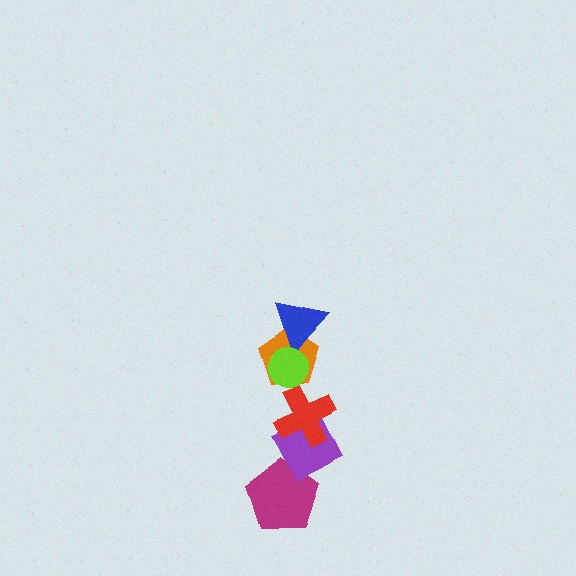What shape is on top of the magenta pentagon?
The purple diamond is on top of the magenta pentagon.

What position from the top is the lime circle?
The lime circle is 1st from the top.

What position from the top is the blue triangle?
The blue triangle is 2nd from the top.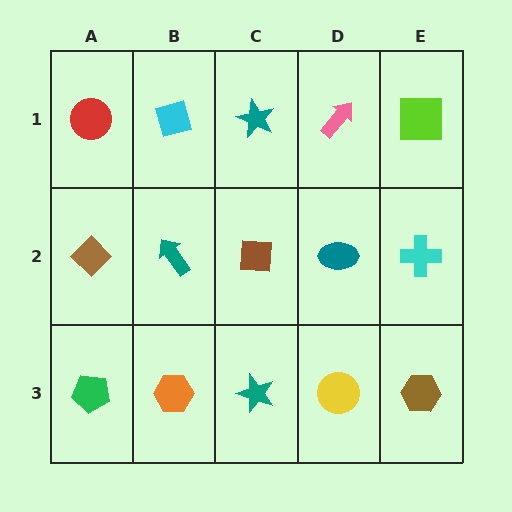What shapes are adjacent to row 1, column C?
A brown square (row 2, column C), a cyan square (row 1, column B), a pink arrow (row 1, column D).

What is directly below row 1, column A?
A brown diamond.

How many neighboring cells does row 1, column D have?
3.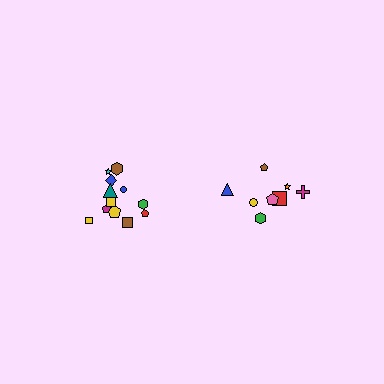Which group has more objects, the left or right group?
The left group.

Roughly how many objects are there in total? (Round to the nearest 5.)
Roughly 20 objects in total.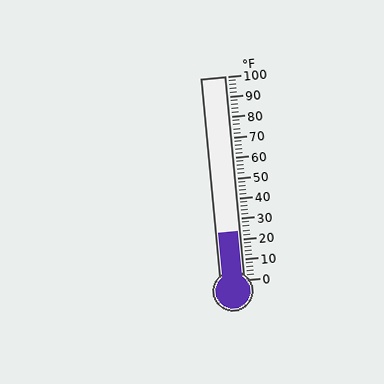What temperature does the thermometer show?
The thermometer shows approximately 24°F.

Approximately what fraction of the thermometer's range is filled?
The thermometer is filled to approximately 25% of its range.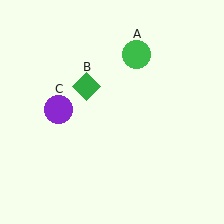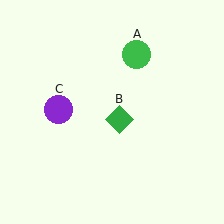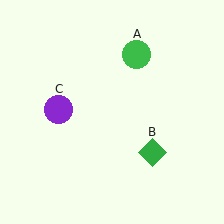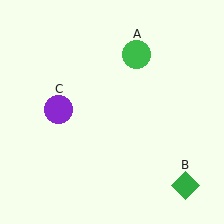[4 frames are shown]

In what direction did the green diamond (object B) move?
The green diamond (object B) moved down and to the right.